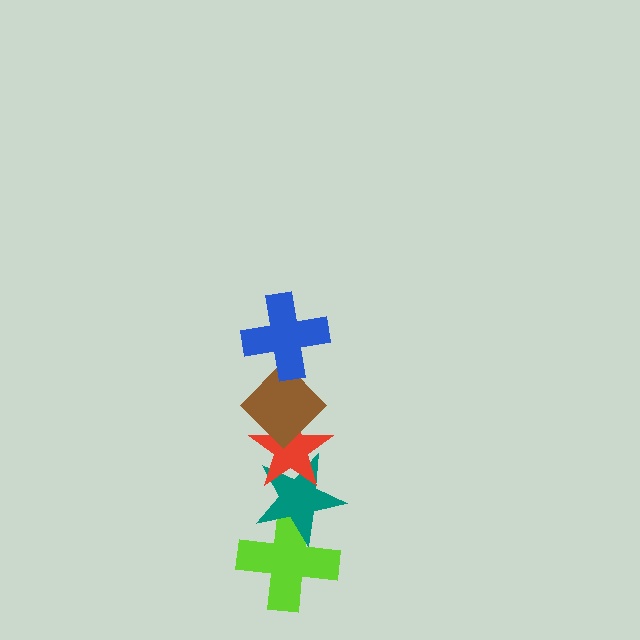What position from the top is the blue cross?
The blue cross is 1st from the top.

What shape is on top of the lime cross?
The teal star is on top of the lime cross.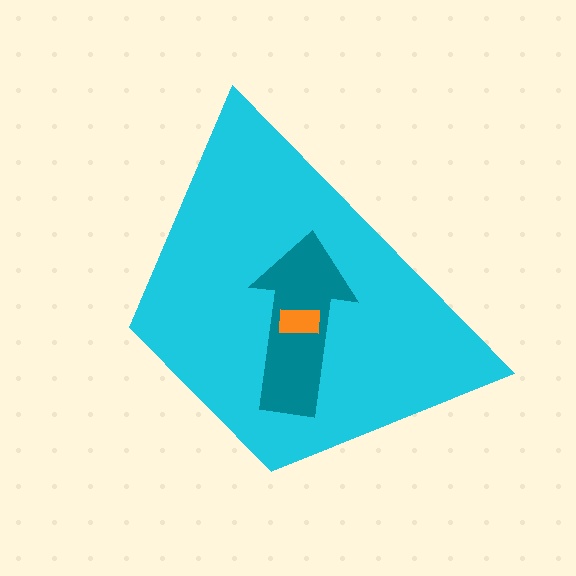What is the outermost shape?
The cyan trapezoid.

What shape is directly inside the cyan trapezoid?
The teal arrow.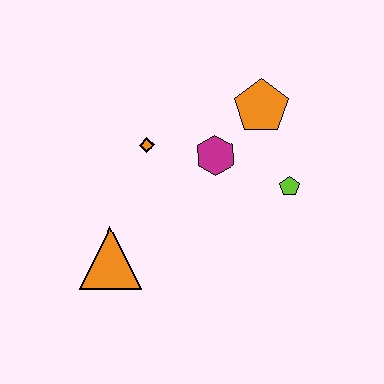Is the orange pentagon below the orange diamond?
No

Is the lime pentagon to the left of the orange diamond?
No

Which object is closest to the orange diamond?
The magenta hexagon is closest to the orange diamond.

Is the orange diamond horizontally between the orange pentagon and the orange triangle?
Yes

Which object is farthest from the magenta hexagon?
The orange triangle is farthest from the magenta hexagon.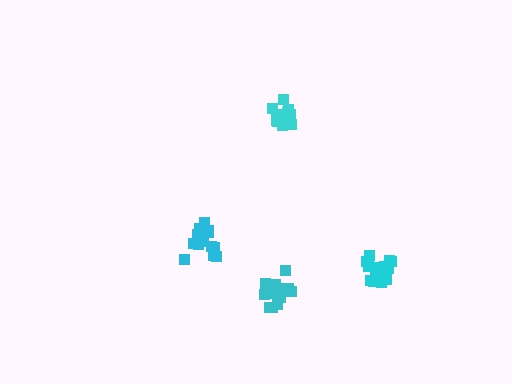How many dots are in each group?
Group 1: 15 dots, Group 2: 17 dots, Group 3: 13 dots, Group 4: 17 dots (62 total).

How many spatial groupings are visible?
There are 4 spatial groupings.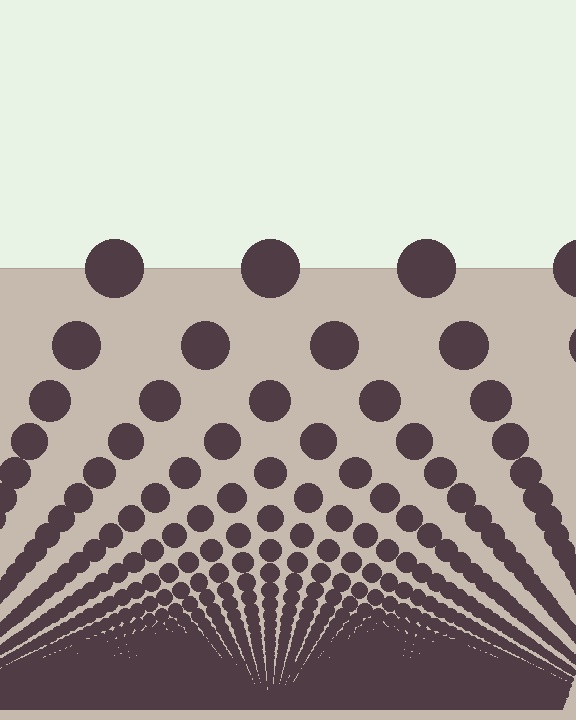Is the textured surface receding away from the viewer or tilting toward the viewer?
The surface appears to tilt toward the viewer. Texture elements get larger and sparser toward the top.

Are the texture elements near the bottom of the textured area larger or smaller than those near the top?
Smaller. The gradient is inverted — elements near the bottom are smaller and denser.